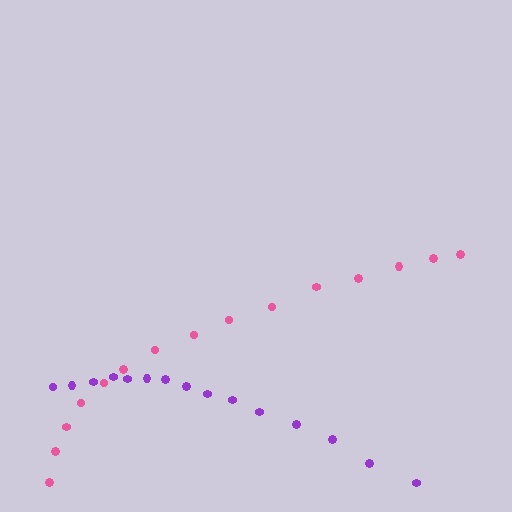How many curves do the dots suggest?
There are 2 distinct paths.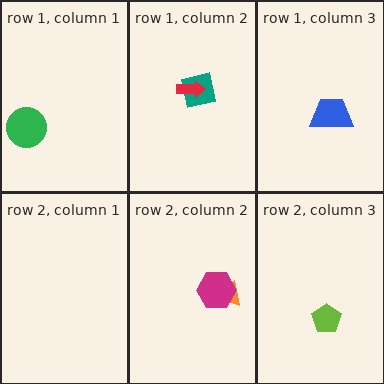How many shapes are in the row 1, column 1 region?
1.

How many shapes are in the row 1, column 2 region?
2.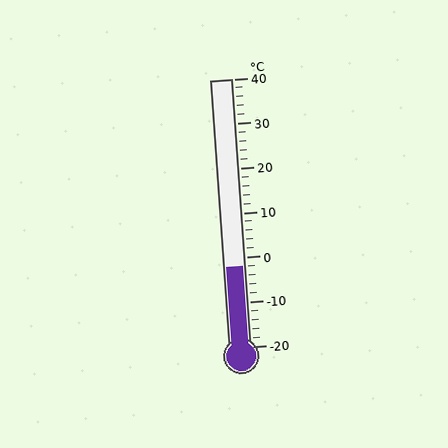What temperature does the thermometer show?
The thermometer shows approximately -2°C.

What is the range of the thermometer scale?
The thermometer scale ranges from -20°C to 40°C.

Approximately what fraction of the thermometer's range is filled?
The thermometer is filled to approximately 30% of its range.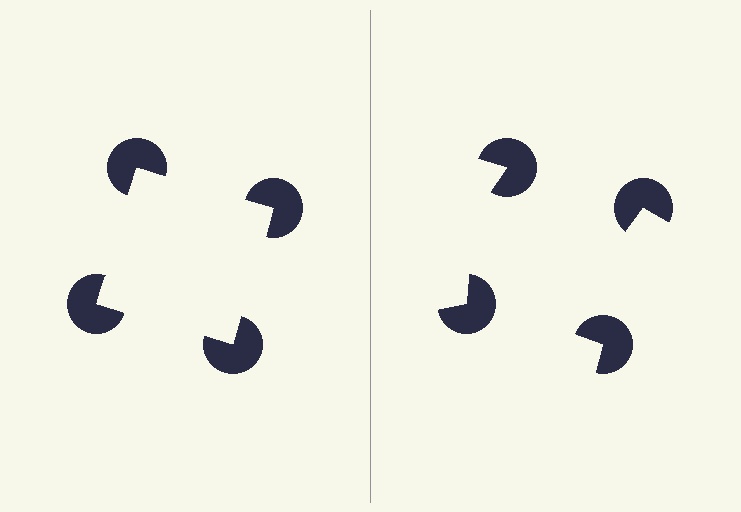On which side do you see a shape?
An illusory square appears on the left side. On the right side the wedge cuts are rotated, so no coherent shape forms.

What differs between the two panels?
The pac-man discs are positioned identically on both sides; only the wedge orientations differ. On the left they align to a square; on the right they are misaligned.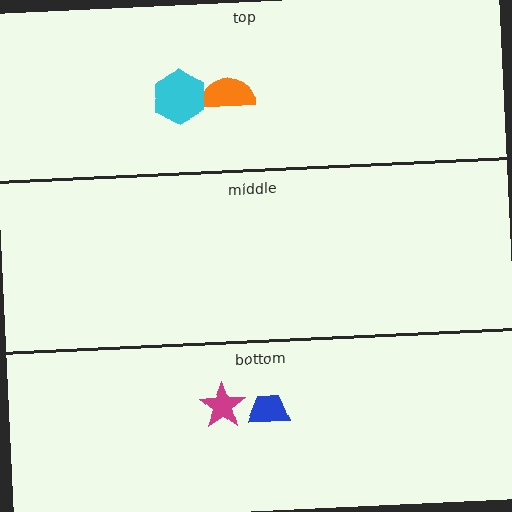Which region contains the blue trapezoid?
The bottom region.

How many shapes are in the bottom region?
2.